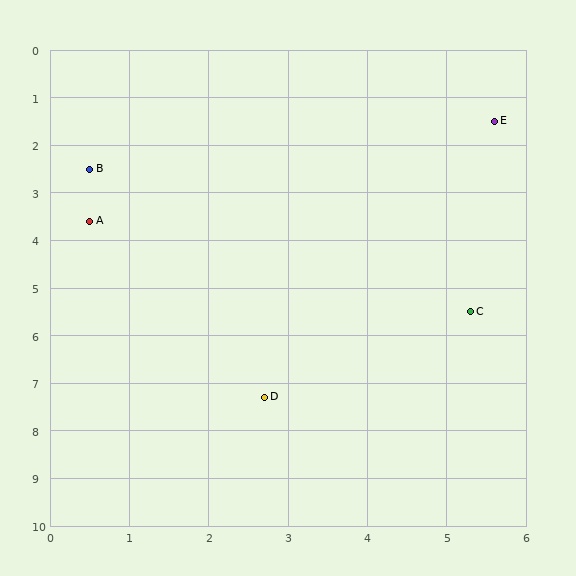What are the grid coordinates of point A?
Point A is at approximately (0.5, 3.6).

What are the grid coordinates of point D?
Point D is at approximately (2.7, 7.3).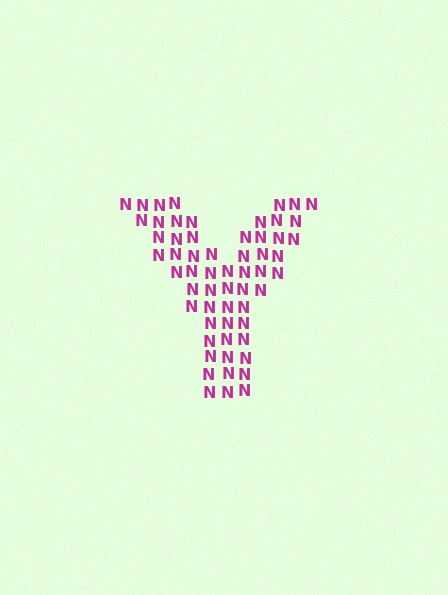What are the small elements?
The small elements are letter N's.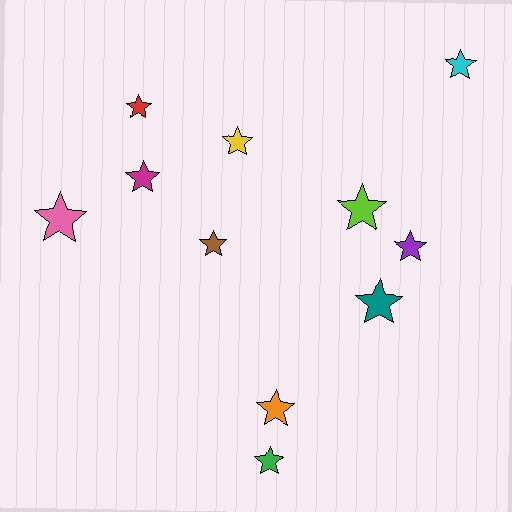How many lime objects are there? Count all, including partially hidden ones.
There is 1 lime object.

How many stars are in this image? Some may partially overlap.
There are 11 stars.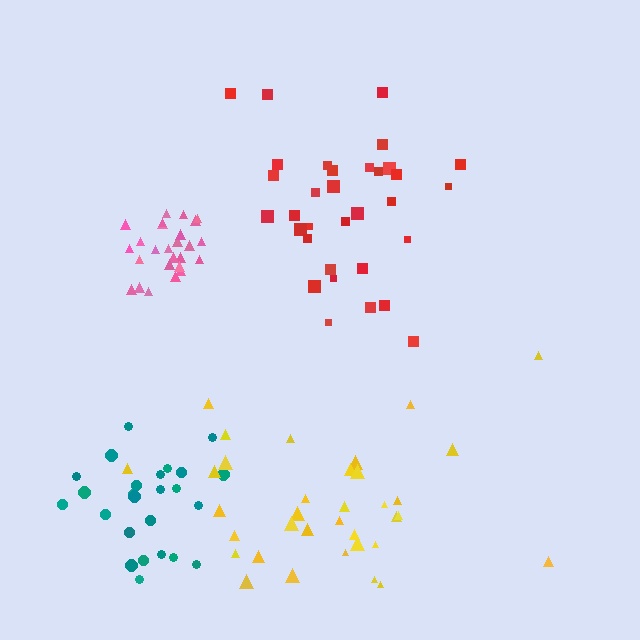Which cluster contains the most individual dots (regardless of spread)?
Yellow (35).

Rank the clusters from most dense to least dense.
pink, teal, red, yellow.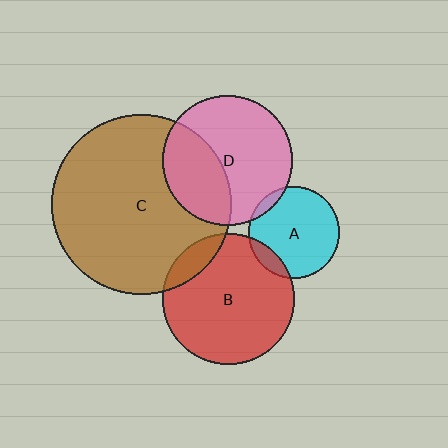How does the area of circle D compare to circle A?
Approximately 2.0 times.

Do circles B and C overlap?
Yes.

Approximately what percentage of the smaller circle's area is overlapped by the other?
Approximately 10%.